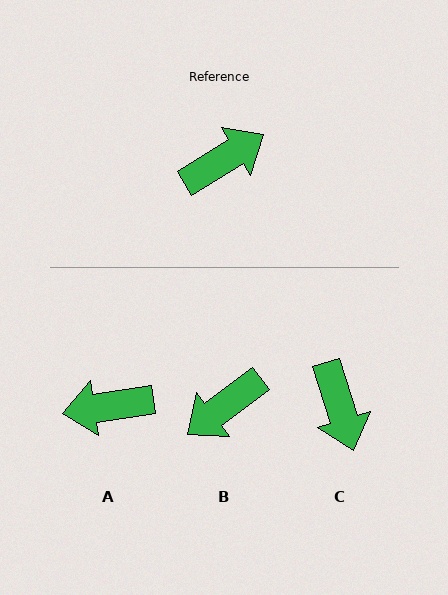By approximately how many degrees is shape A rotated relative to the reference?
Approximately 157 degrees counter-clockwise.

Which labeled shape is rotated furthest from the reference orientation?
B, about 175 degrees away.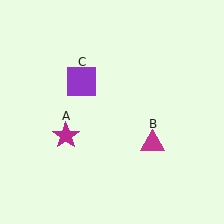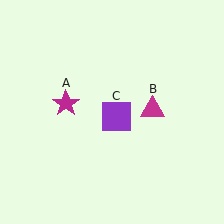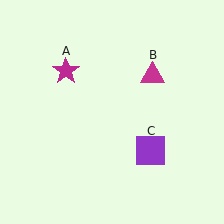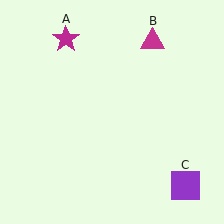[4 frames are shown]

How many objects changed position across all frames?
3 objects changed position: magenta star (object A), magenta triangle (object B), purple square (object C).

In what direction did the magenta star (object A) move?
The magenta star (object A) moved up.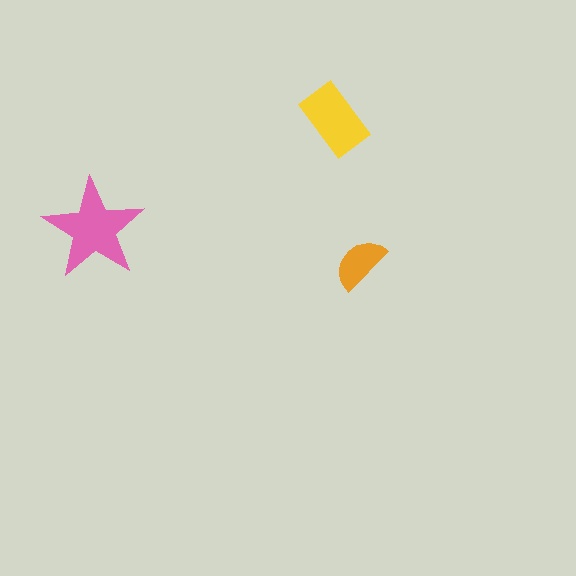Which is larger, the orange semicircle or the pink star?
The pink star.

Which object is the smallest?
The orange semicircle.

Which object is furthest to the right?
The orange semicircle is rightmost.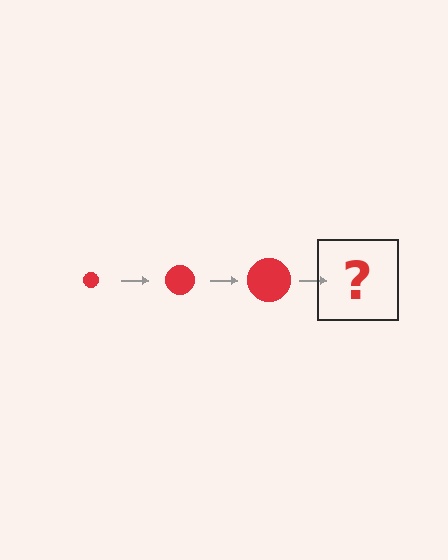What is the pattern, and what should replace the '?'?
The pattern is that the circle gets progressively larger each step. The '?' should be a red circle, larger than the previous one.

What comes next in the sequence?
The next element should be a red circle, larger than the previous one.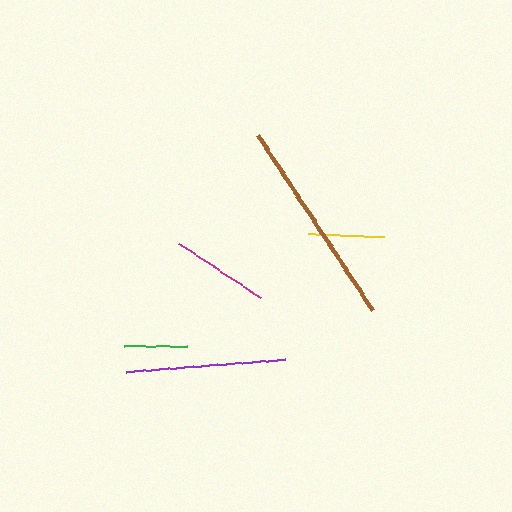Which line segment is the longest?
The brown line is the longest at approximately 210 pixels.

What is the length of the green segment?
The green segment is approximately 63 pixels long.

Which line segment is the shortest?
The green line is the shortest at approximately 63 pixels.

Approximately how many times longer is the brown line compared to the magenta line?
The brown line is approximately 2.1 times the length of the magenta line.